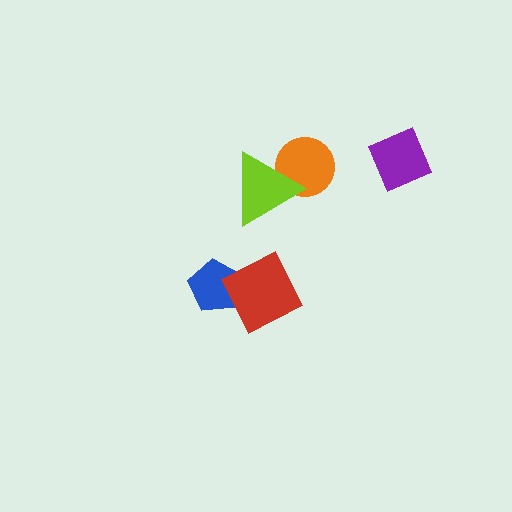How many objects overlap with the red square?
1 object overlaps with the red square.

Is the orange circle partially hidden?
Yes, it is partially covered by another shape.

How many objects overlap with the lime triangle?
1 object overlaps with the lime triangle.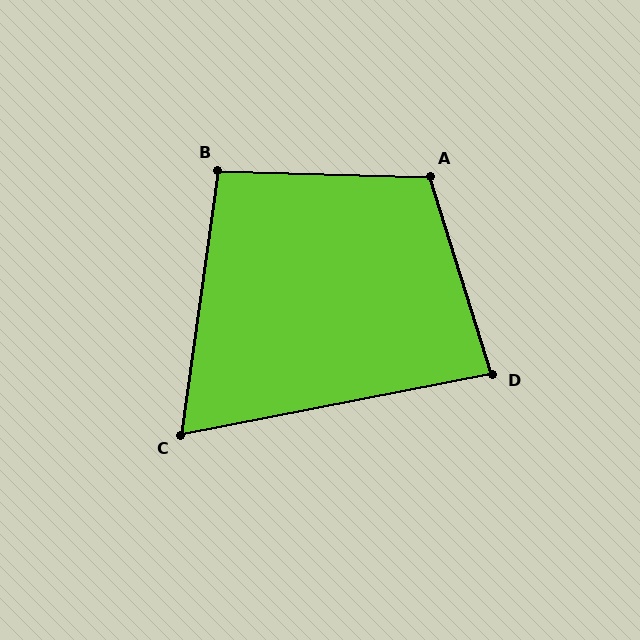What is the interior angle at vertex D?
Approximately 84 degrees (acute).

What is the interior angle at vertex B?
Approximately 96 degrees (obtuse).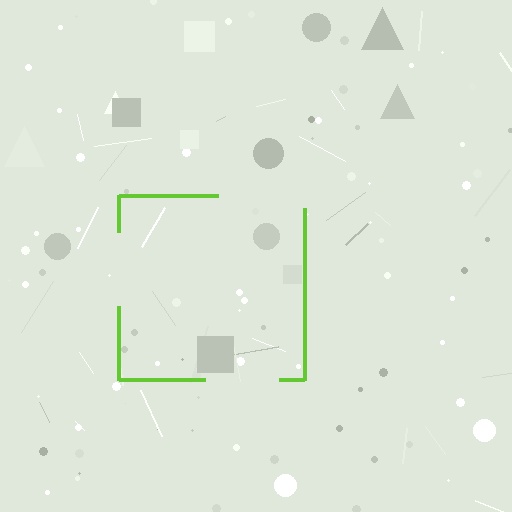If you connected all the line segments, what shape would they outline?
They would outline a square.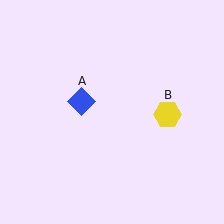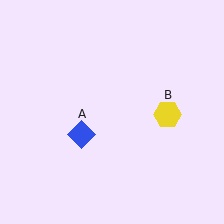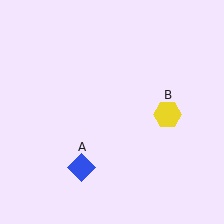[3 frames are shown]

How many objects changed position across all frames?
1 object changed position: blue diamond (object A).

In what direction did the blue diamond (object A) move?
The blue diamond (object A) moved down.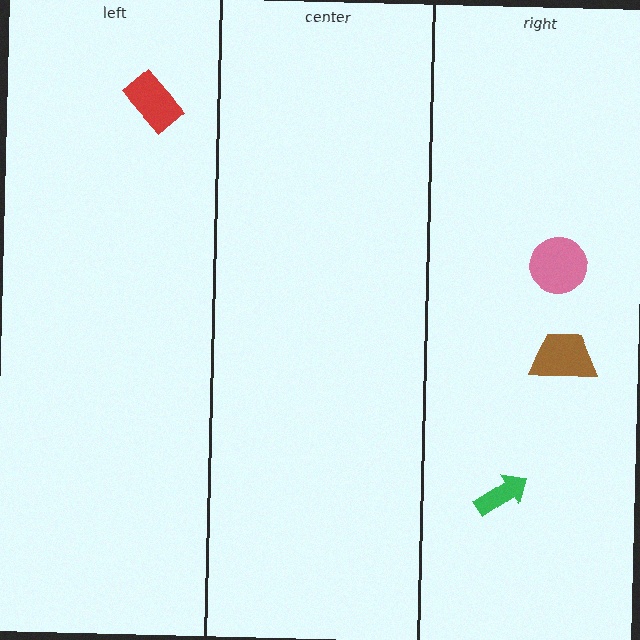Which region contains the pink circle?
The right region.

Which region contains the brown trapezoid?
The right region.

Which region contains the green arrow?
The right region.